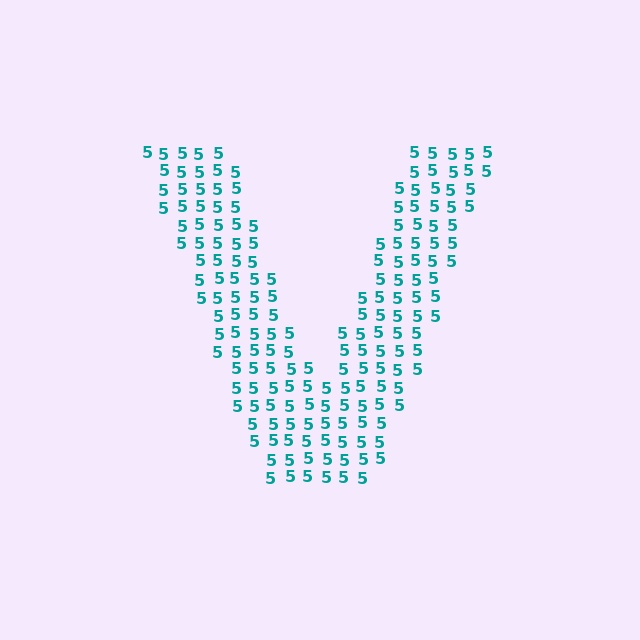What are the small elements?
The small elements are digit 5's.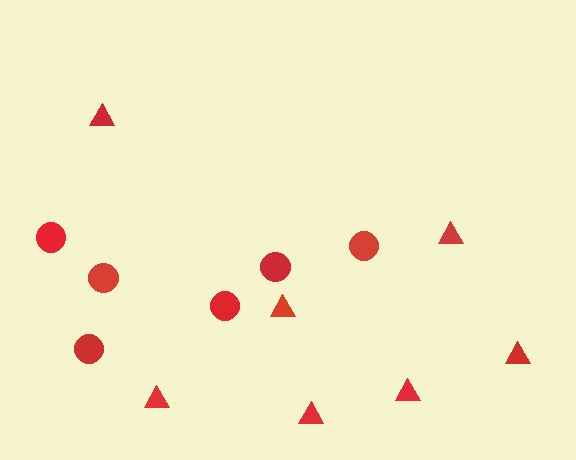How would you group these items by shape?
There are 2 groups: one group of triangles (7) and one group of circles (6).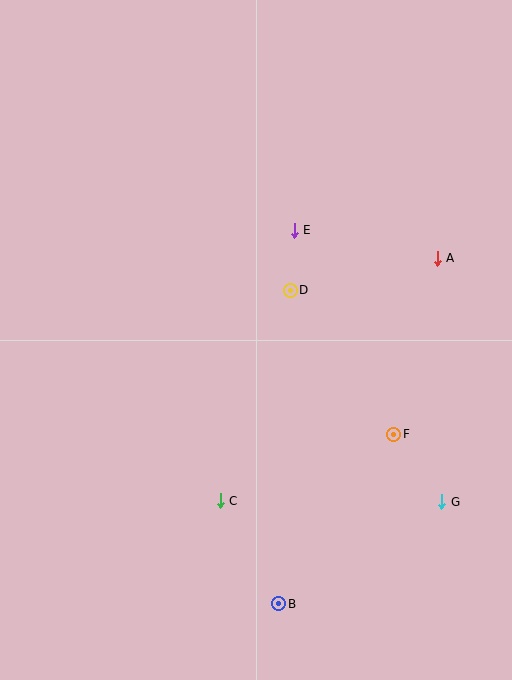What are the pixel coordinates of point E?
Point E is at (294, 230).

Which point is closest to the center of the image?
Point D at (290, 290) is closest to the center.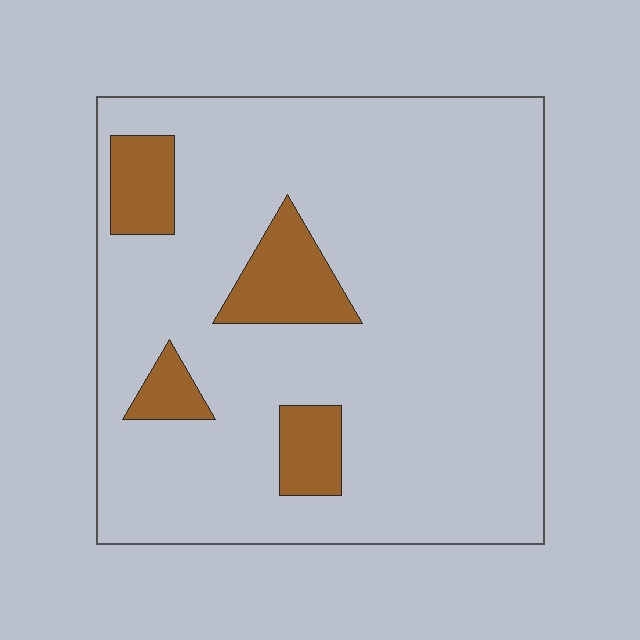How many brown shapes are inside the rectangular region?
4.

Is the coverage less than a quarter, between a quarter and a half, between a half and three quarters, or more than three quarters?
Less than a quarter.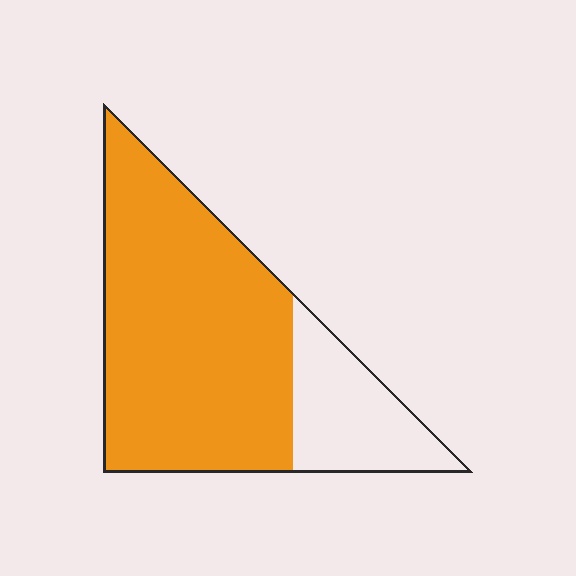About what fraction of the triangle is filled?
About three quarters (3/4).